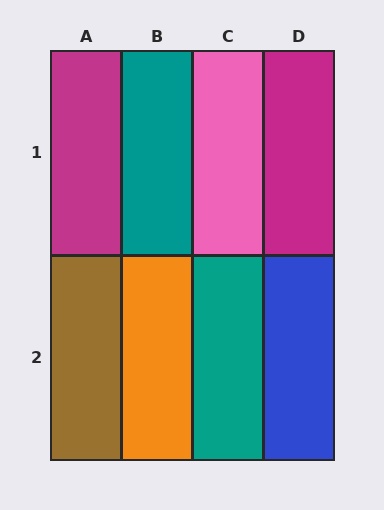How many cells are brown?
1 cell is brown.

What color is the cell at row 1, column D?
Magenta.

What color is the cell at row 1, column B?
Teal.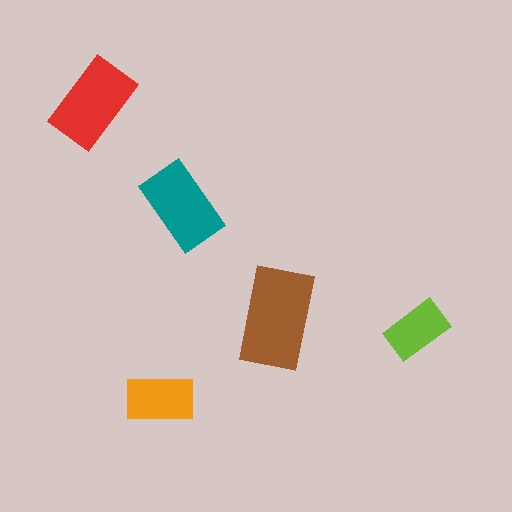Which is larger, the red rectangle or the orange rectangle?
The red one.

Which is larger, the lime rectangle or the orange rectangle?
The orange one.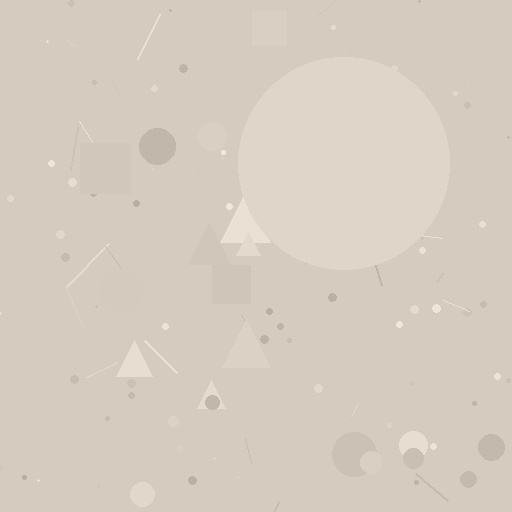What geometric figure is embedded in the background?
A circle is embedded in the background.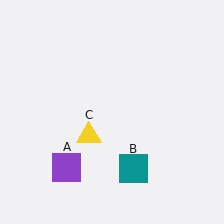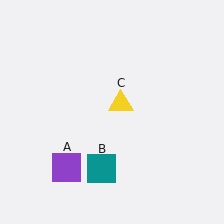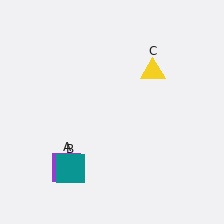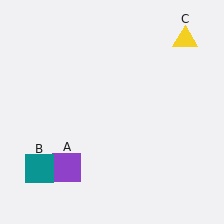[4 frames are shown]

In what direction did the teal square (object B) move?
The teal square (object B) moved left.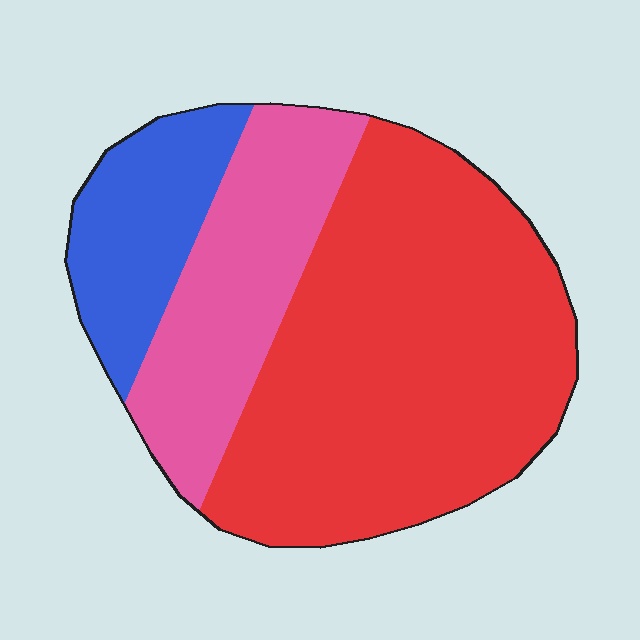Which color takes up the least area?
Blue, at roughly 15%.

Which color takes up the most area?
Red, at roughly 60%.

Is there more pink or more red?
Red.